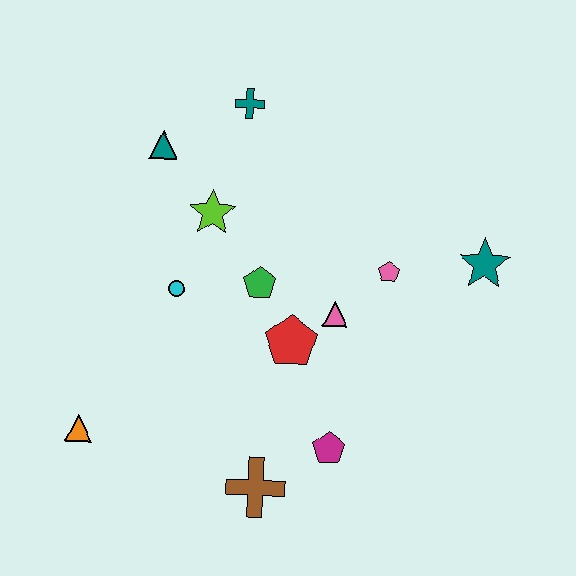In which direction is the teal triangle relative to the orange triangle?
The teal triangle is above the orange triangle.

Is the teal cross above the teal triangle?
Yes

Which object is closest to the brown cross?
The magenta pentagon is closest to the brown cross.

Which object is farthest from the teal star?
The orange triangle is farthest from the teal star.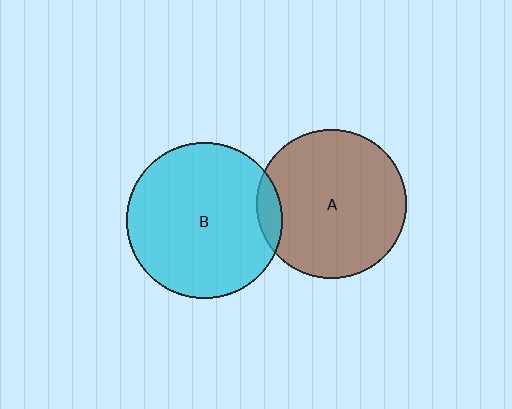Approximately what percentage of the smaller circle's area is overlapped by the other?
Approximately 10%.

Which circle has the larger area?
Circle B (cyan).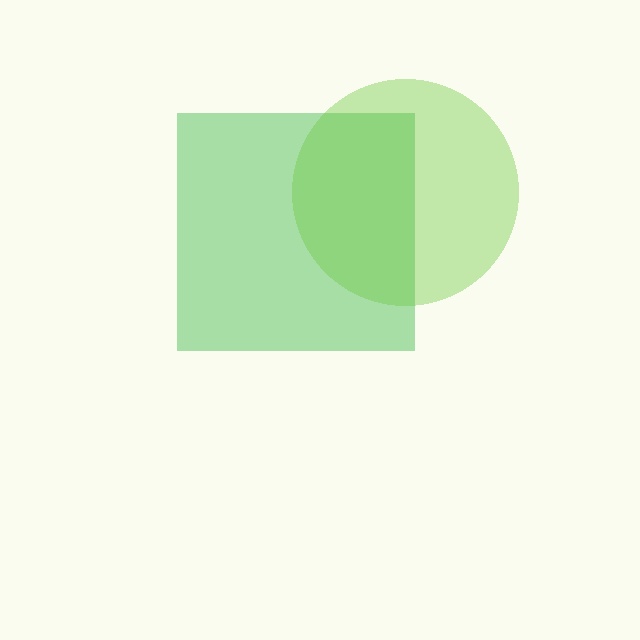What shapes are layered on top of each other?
The layered shapes are: a green square, a lime circle.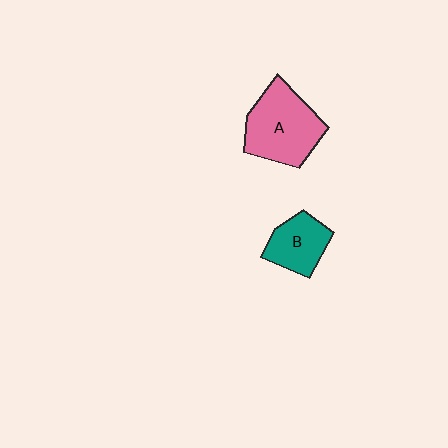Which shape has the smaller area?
Shape B (teal).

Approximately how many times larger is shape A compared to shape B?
Approximately 1.7 times.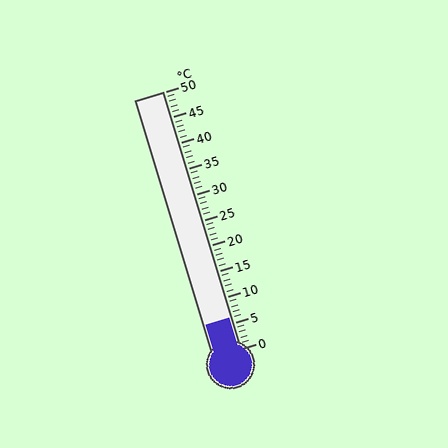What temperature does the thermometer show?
The thermometer shows approximately 6°C.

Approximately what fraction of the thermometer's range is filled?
The thermometer is filled to approximately 10% of its range.